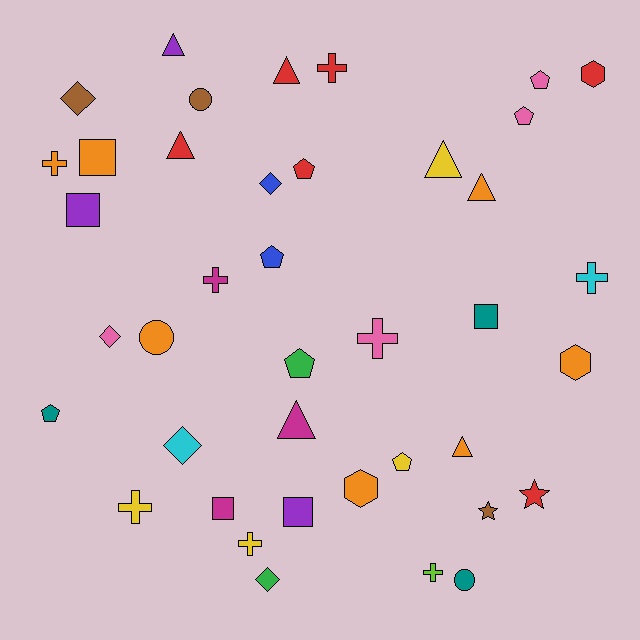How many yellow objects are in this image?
There are 4 yellow objects.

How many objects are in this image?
There are 40 objects.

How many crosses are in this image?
There are 8 crosses.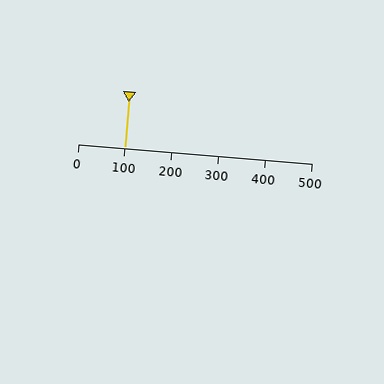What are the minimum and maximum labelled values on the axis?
The axis runs from 0 to 500.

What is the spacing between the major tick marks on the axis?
The major ticks are spaced 100 apart.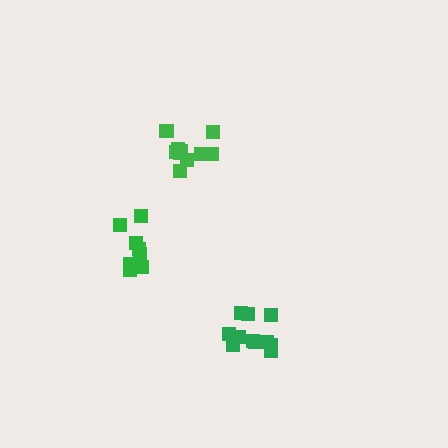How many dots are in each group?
Group 1: 10 dots, Group 2: 8 dots, Group 3: 11 dots (29 total).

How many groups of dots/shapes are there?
There are 3 groups.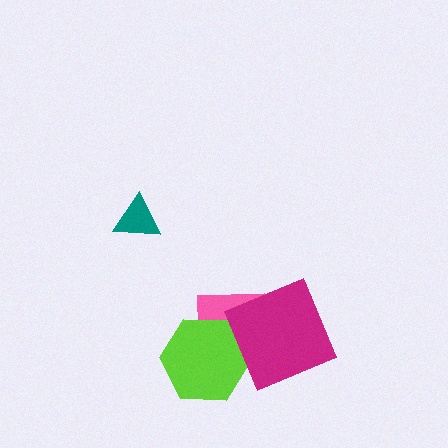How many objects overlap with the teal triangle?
0 objects overlap with the teal triangle.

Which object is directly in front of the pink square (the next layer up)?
The lime hexagon is directly in front of the pink square.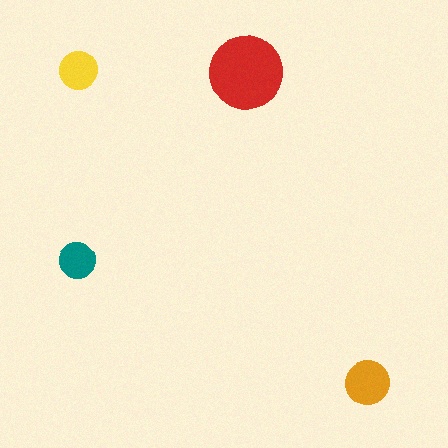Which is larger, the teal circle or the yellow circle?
The yellow one.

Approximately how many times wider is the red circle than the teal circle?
About 2 times wider.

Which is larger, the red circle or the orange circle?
The red one.